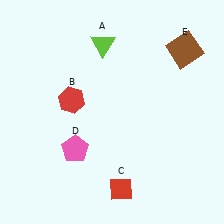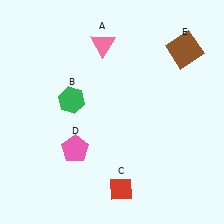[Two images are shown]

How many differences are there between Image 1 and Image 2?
There are 2 differences between the two images.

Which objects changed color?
A changed from lime to pink. B changed from red to green.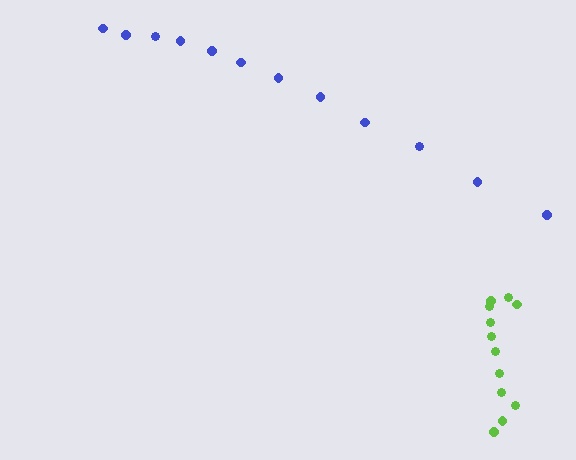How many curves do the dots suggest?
There are 2 distinct paths.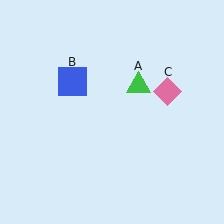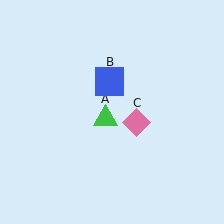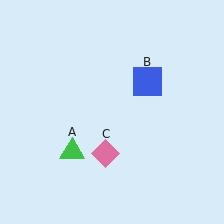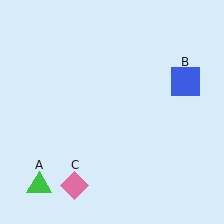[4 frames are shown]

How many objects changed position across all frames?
3 objects changed position: green triangle (object A), blue square (object B), pink diamond (object C).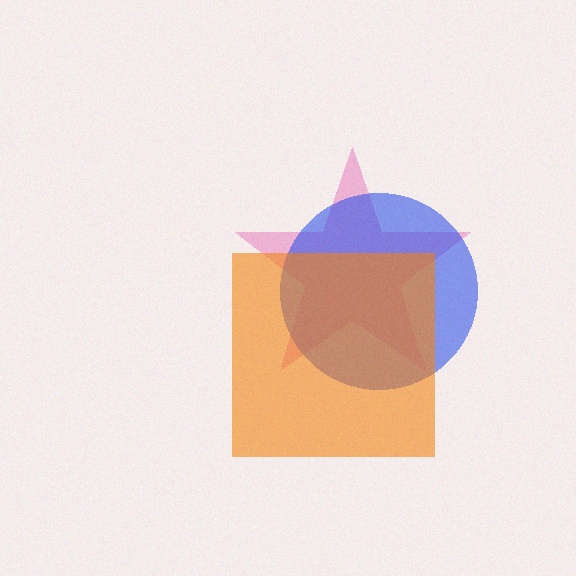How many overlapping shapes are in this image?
There are 3 overlapping shapes in the image.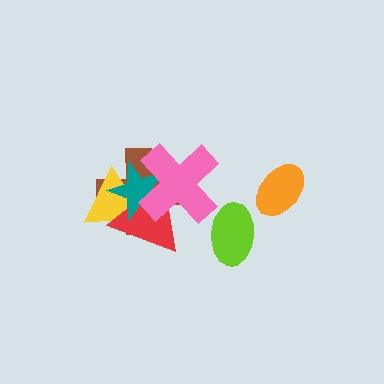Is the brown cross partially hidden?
Yes, it is partially covered by another shape.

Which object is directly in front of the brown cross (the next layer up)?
The yellow triangle is directly in front of the brown cross.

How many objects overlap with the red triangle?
4 objects overlap with the red triangle.